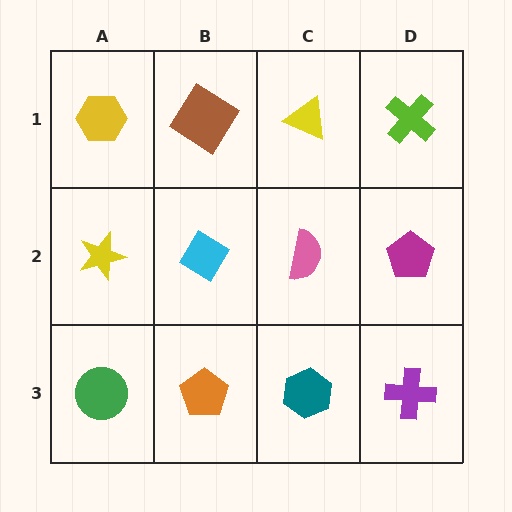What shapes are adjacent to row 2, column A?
A yellow hexagon (row 1, column A), a green circle (row 3, column A), a cyan diamond (row 2, column B).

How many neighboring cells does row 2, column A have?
3.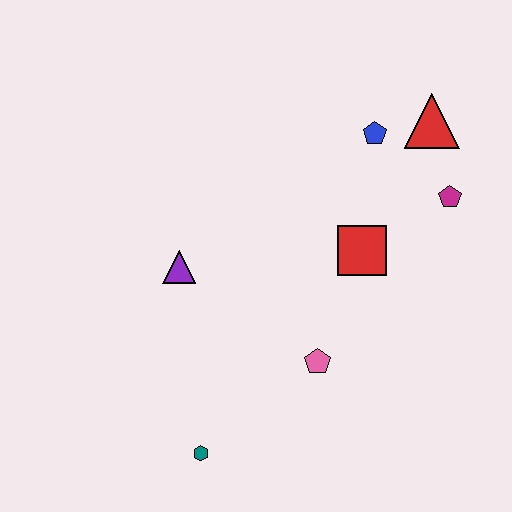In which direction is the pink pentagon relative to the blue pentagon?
The pink pentagon is below the blue pentagon.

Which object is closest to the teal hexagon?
The pink pentagon is closest to the teal hexagon.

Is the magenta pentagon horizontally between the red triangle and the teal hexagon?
No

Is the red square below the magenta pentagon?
Yes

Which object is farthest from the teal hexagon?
The red triangle is farthest from the teal hexagon.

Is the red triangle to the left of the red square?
No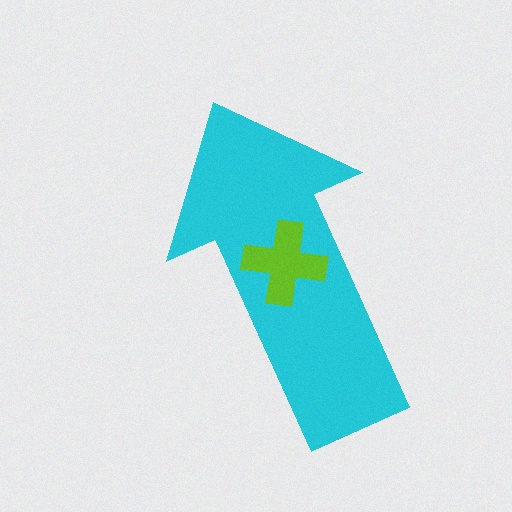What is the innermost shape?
The lime cross.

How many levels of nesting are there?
2.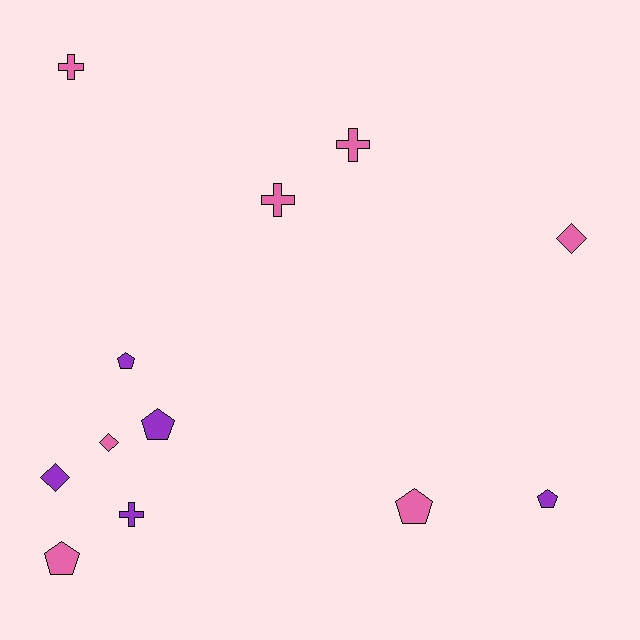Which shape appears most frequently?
Pentagon, with 5 objects.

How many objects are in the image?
There are 12 objects.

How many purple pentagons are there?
There are 3 purple pentagons.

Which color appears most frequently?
Pink, with 7 objects.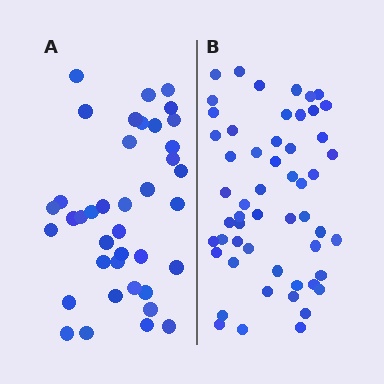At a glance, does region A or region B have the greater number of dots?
Region B (the right region) has more dots.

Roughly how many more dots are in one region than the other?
Region B has approximately 15 more dots than region A.